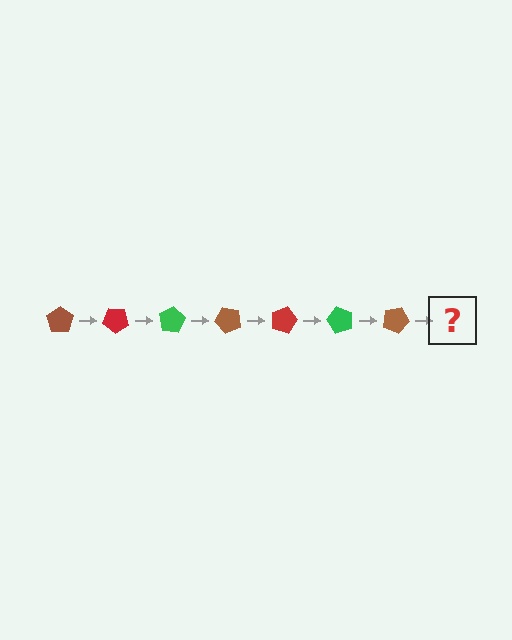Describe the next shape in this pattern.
It should be a red pentagon, rotated 280 degrees from the start.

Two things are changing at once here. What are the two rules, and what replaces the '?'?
The two rules are that it rotates 40 degrees each step and the color cycles through brown, red, and green. The '?' should be a red pentagon, rotated 280 degrees from the start.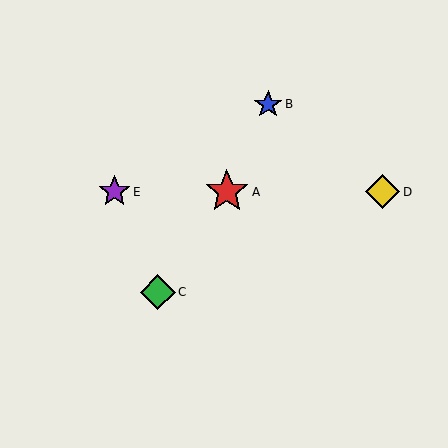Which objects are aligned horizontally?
Objects A, D, E are aligned horizontally.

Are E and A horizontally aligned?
Yes, both are at y≈192.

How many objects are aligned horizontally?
3 objects (A, D, E) are aligned horizontally.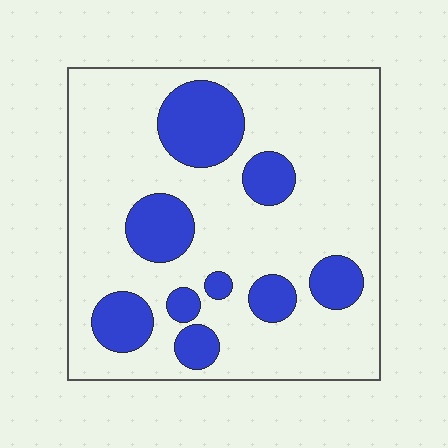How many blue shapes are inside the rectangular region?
9.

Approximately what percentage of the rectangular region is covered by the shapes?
Approximately 25%.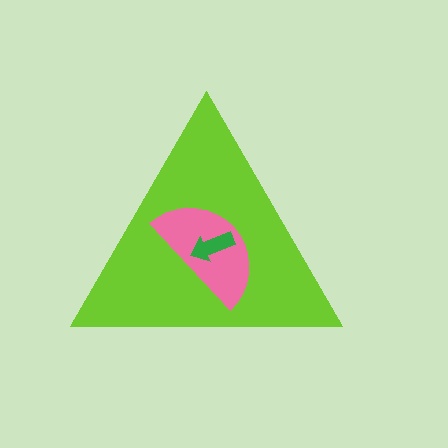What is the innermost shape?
The green arrow.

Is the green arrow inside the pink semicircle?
Yes.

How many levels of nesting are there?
3.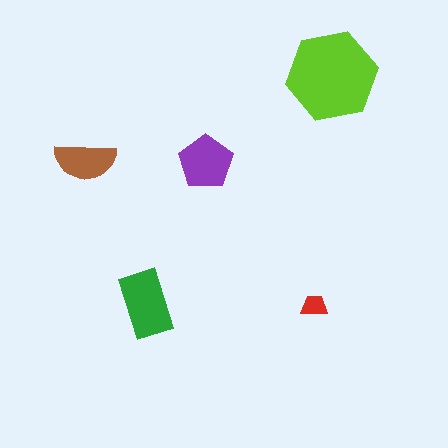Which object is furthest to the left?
The brown semicircle is leftmost.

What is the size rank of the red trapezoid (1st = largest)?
5th.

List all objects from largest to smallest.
The lime hexagon, the green rectangle, the purple pentagon, the brown semicircle, the red trapezoid.